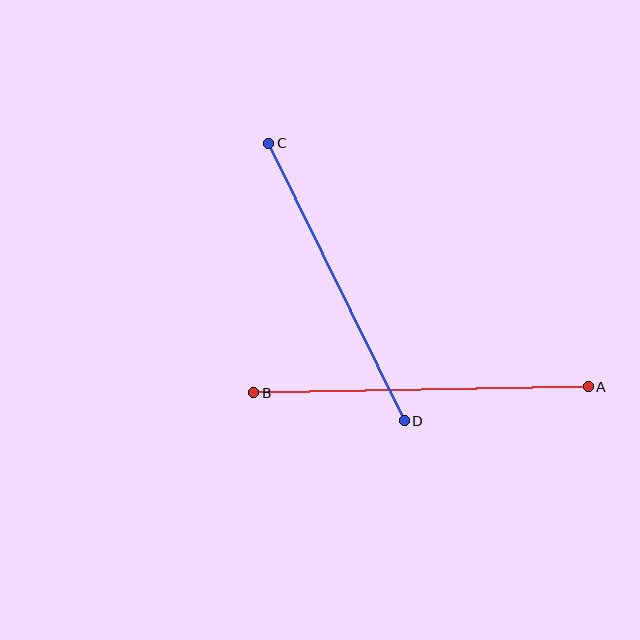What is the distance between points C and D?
The distance is approximately 309 pixels.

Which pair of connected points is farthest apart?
Points A and B are farthest apart.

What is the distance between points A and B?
The distance is approximately 335 pixels.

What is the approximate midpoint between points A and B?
The midpoint is at approximately (421, 390) pixels.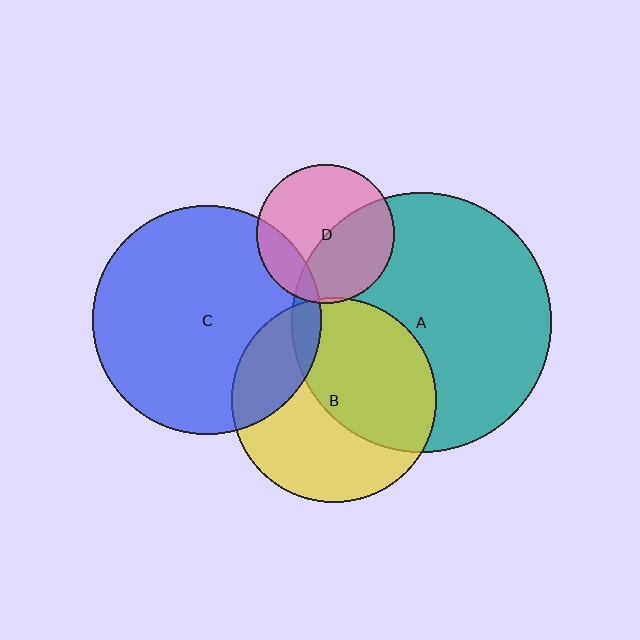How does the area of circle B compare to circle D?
Approximately 2.2 times.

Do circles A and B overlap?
Yes.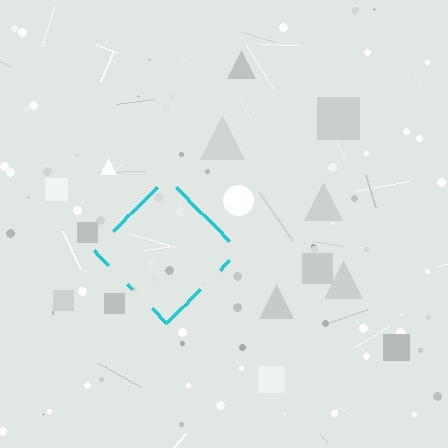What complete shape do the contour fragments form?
The contour fragments form a diamond.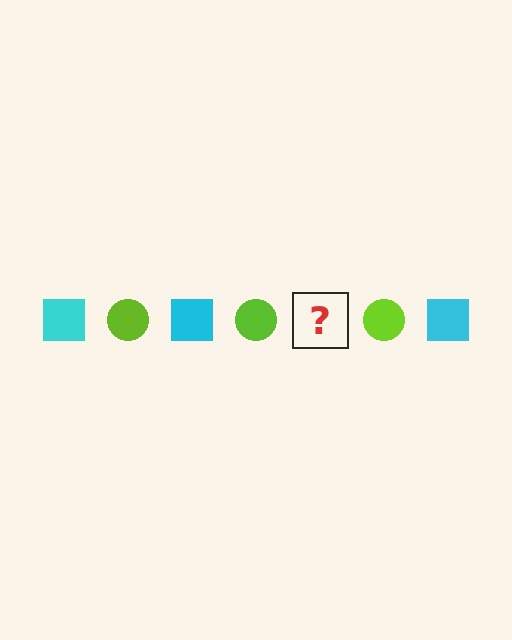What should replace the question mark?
The question mark should be replaced with a cyan square.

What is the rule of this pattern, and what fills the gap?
The rule is that the pattern alternates between cyan square and lime circle. The gap should be filled with a cyan square.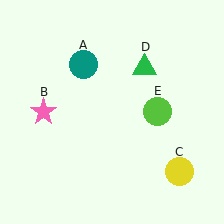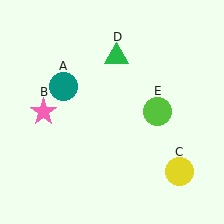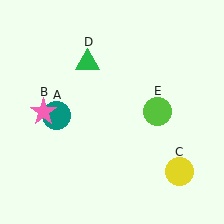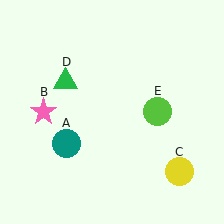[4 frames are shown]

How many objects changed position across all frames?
2 objects changed position: teal circle (object A), green triangle (object D).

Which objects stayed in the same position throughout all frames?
Pink star (object B) and yellow circle (object C) and lime circle (object E) remained stationary.